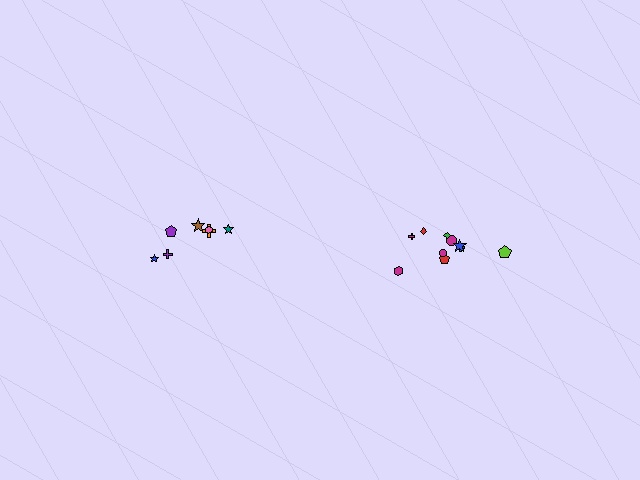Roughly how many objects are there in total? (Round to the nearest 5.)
Roughly 15 objects in total.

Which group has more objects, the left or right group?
The right group.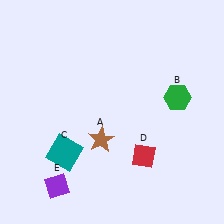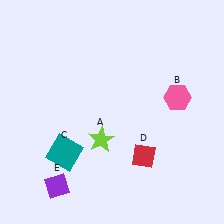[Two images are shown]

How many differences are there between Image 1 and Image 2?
There are 2 differences between the two images.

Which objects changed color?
A changed from brown to lime. B changed from green to pink.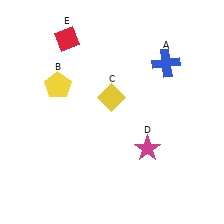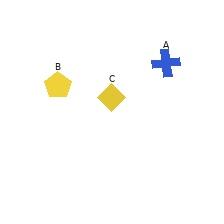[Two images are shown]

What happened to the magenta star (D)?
The magenta star (D) was removed in Image 2. It was in the bottom-right area of Image 1.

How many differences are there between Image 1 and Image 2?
There are 2 differences between the two images.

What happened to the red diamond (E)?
The red diamond (E) was removed in Image 2. It was in the top-left area of Image 1.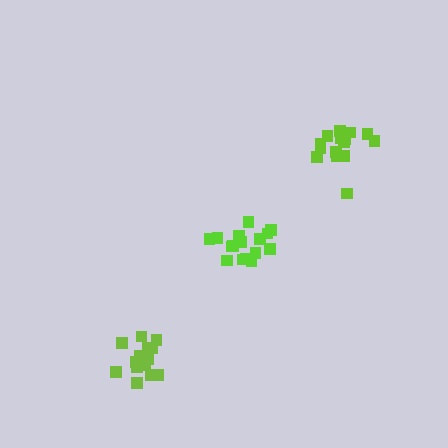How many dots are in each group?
Group 1: 16 dots, Group 2: 15 dots, Group 3: 14 dots (45 total).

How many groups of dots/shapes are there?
There are 3 groups.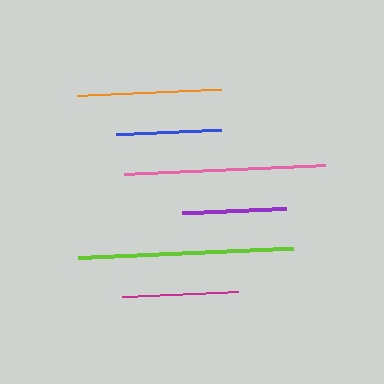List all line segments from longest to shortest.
From longest to shortest: lime, pink, orange, magenta, blue, purple.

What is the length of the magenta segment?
The magenta segment is approximately 118 pixels long.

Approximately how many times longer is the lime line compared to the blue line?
The lime line is approximately 2.0 times the length of the blue line.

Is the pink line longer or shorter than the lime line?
The lime line is longer than the pink line.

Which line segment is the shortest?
The purple line is the shortest at approximately 105 pixels.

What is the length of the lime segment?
The lime segment is approximately 215 pixels long.